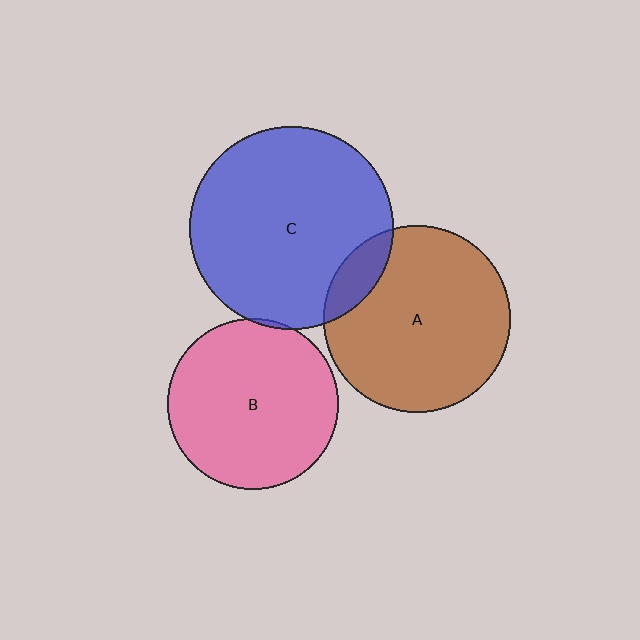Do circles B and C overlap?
Yes.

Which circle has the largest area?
Circle C (blue).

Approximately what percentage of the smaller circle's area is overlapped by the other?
Approximately 5%.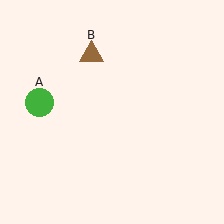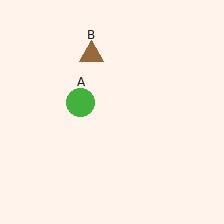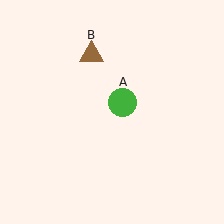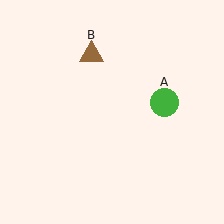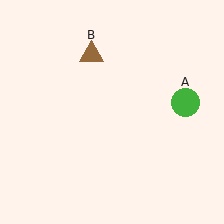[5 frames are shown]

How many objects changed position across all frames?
1 object changed position: green circle (object A).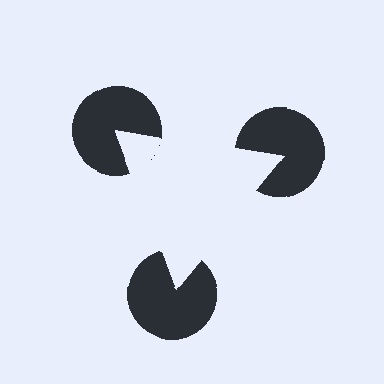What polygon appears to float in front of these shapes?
An illusory triangle — its edges are inferred from the aligned wedge cuts in the pac-man discs, not physically drawn.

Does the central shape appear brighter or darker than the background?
It typically appears slightly brighter than the background, even though no actual brightness change is drawn.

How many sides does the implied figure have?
3 sides.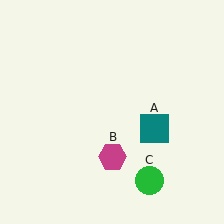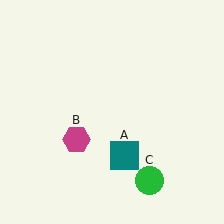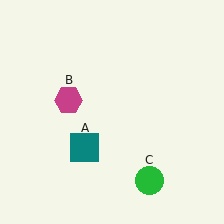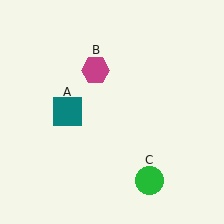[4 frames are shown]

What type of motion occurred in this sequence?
The teal square (object A), magenta hexagon (object B) rotated clockwise around the center of the scene.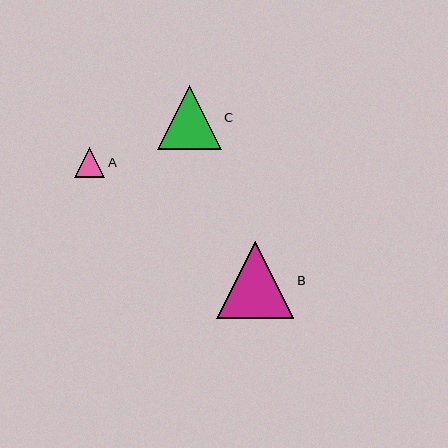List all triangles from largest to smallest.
From largest to smallest: B, C, A.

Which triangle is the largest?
Triangle B is the largest with a size of approximately 77 pixels.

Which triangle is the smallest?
Triangle A is the smallest with a size of approximately 30 pixels.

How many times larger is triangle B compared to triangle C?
Triangle B is approximately 1.2 times the size of triangle C.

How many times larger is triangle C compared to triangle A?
Triangle C is approximately 2.1 times the size of triangle A.